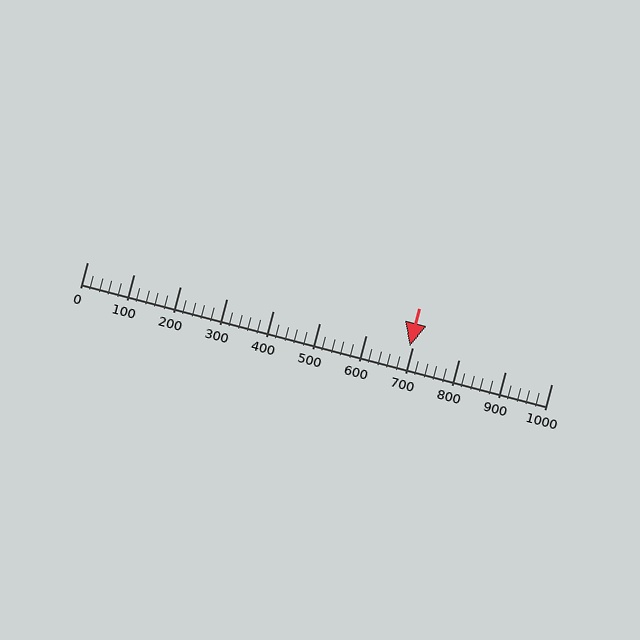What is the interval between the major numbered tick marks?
The major tick marks are spaced 100 units apart.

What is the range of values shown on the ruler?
The ruler shows values from 0 to 1000.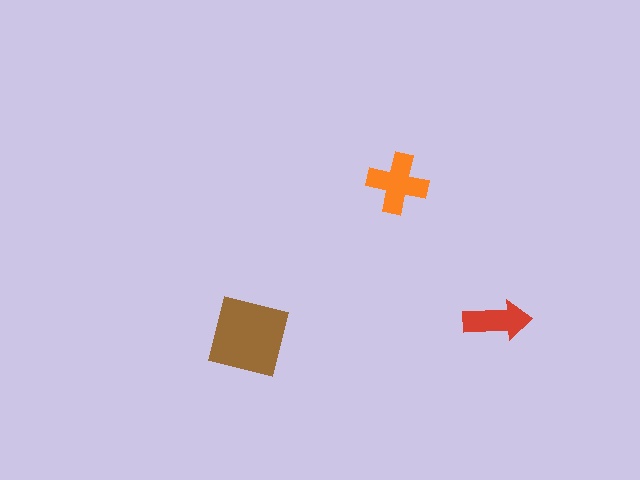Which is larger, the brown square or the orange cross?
The brown square.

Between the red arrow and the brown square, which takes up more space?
The brown square.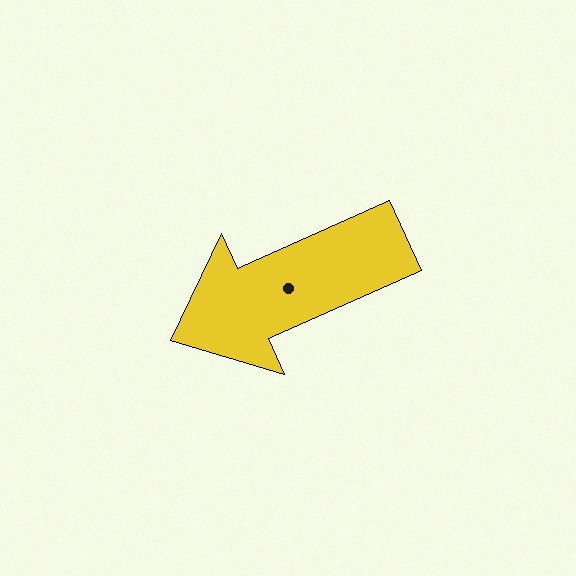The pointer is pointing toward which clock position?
Roughly 8 o'clock.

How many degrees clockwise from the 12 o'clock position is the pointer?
Approximately 246 degrees.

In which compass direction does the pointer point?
Southwest.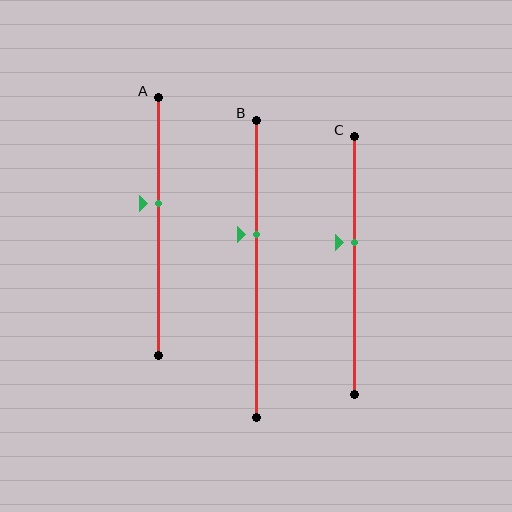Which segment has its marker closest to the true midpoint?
Segment A has its marker closest to the true midpoint.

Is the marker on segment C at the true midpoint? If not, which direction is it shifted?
No, the marker on segment C is shifted upward by about 9% of the segment length.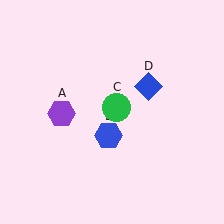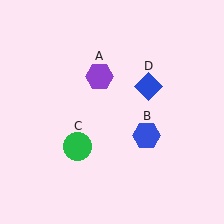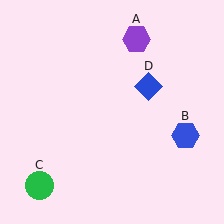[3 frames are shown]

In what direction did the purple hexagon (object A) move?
The purple hexagon (object A) moved up and to the right.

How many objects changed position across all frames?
3 objects changed position: purple hexagon (object A), blue hexagon (object B), green circle (object C).